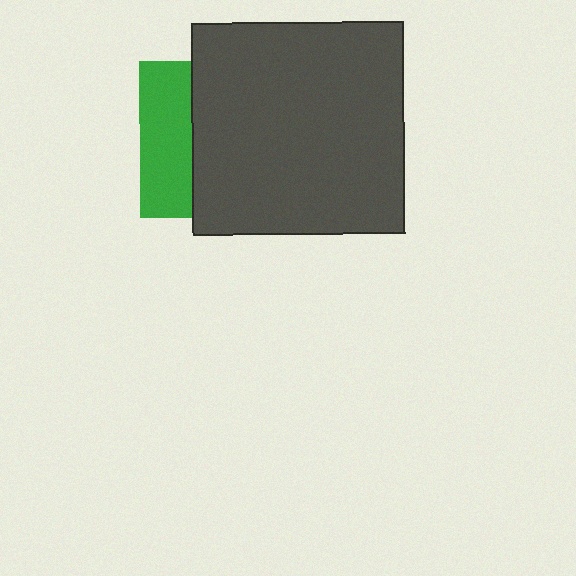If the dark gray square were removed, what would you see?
You would see the complete green square.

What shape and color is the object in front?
The object in front is a dark gray square.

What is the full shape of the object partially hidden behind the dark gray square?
The partially hidden object is a green square.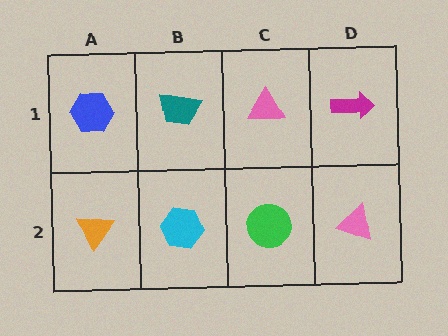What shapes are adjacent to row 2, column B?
A teal trapezoid (row 1, column B), an orange triangle (row 2, column A), a green circle (row 2, column C).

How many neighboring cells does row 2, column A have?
2.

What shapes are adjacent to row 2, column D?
A magenta arrow (row 1, column D), a green circle (row 2, column C).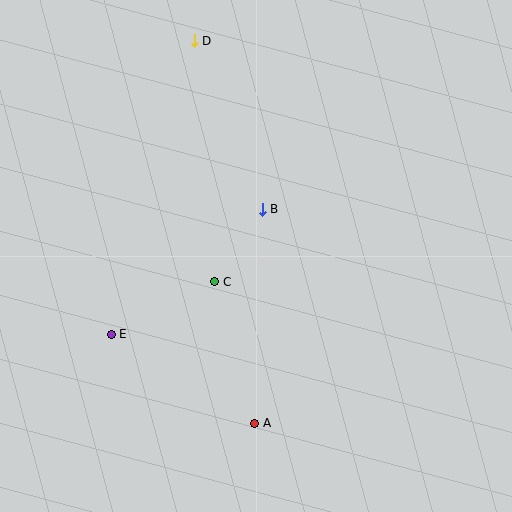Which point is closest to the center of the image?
Point B at (262, 209) is closest to the center.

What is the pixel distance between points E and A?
The distance between E and A is 169 pixels.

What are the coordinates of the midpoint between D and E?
The midpoint between D and E is at (153, 187).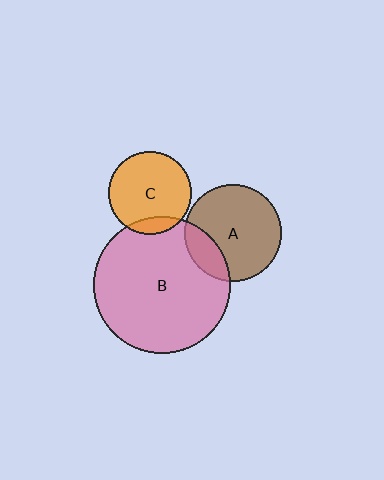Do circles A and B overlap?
Yes.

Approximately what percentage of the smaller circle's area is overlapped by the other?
Approximately 20%.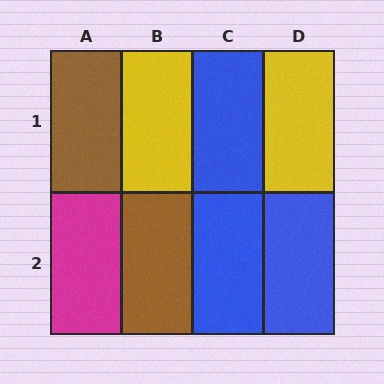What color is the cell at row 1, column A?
Brown.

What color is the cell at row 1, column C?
Blue.